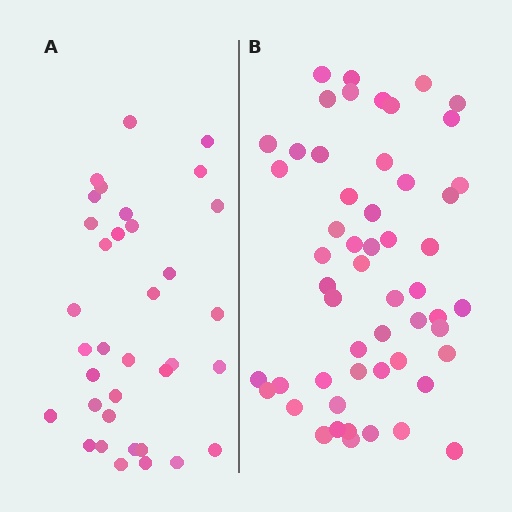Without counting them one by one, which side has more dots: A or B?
Region B (the right region) has more dots.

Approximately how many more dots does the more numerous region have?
Region B has approximately 20 more dots than region A.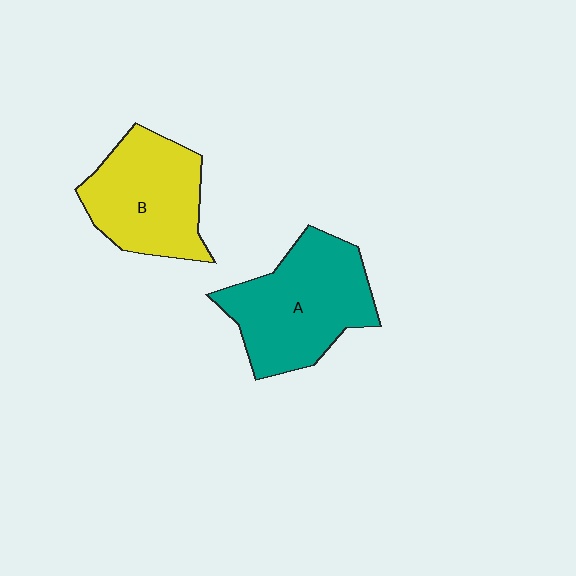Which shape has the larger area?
Shape A (teal).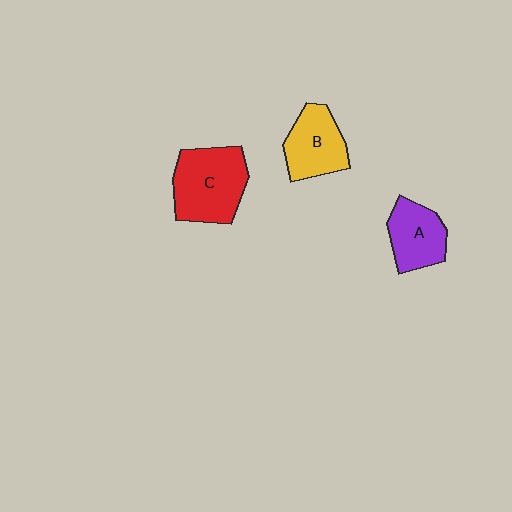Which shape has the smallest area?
Shape A (purple).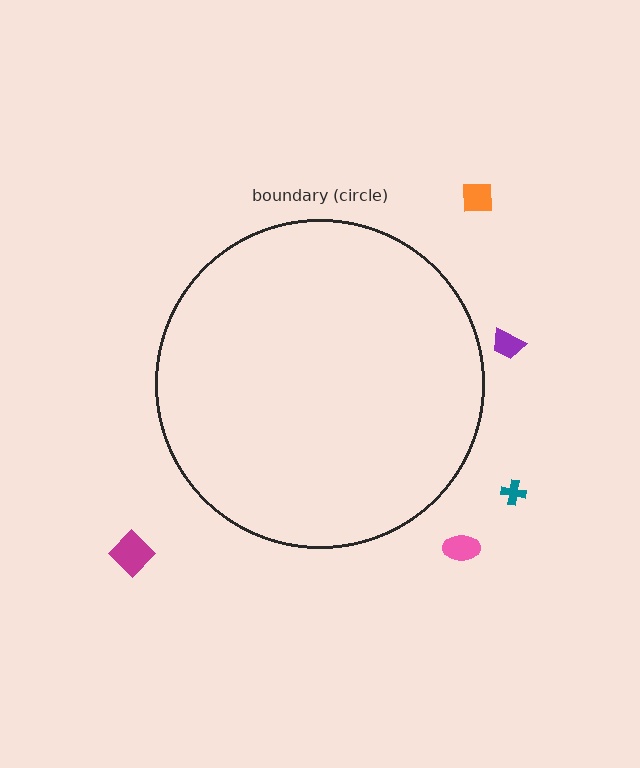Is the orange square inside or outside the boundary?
Outside.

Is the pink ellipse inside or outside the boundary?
Outside.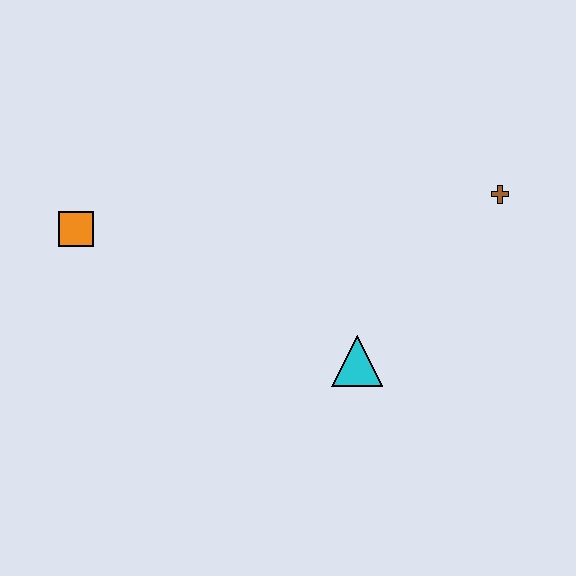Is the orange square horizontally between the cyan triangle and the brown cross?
No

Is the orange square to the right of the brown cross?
No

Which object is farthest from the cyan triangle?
The orange square is farthest from the cyan triangle.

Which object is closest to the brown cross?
The cyan triangle is closest to the brown cross.